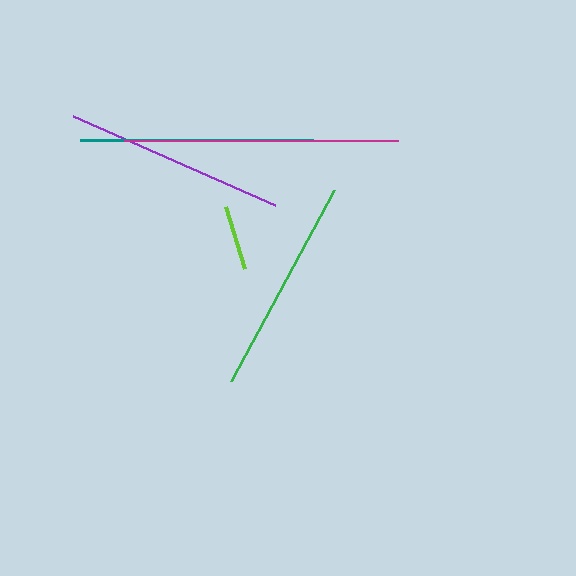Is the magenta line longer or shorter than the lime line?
The magenta line is longer than the lime line.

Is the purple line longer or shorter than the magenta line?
The magenta line is longer than the purple line.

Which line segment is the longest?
The magenta line is the longest at approximately 274 pixels.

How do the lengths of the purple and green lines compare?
The purple and green lines are approximately the same length.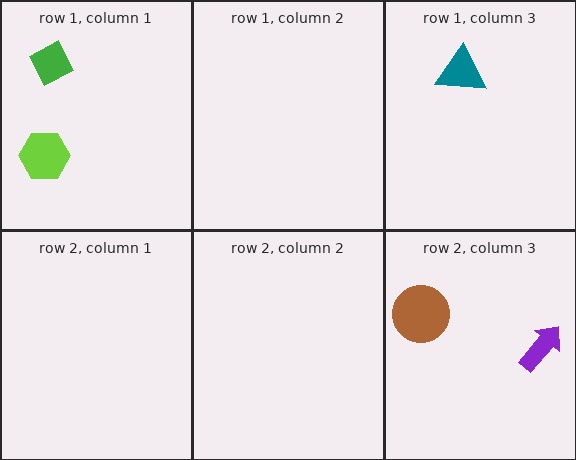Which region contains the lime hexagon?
The row 1, column 1 region.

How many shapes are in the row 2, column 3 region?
2.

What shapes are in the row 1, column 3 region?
The teal triangle.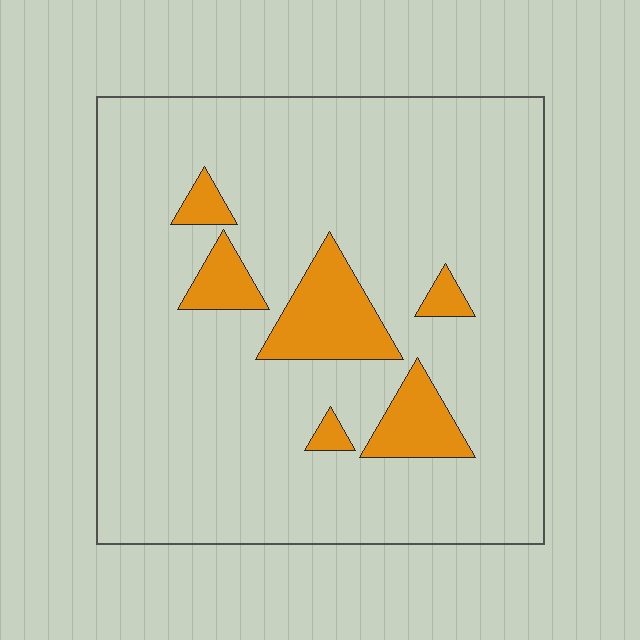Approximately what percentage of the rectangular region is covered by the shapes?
Approximately 10%.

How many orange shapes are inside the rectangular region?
6.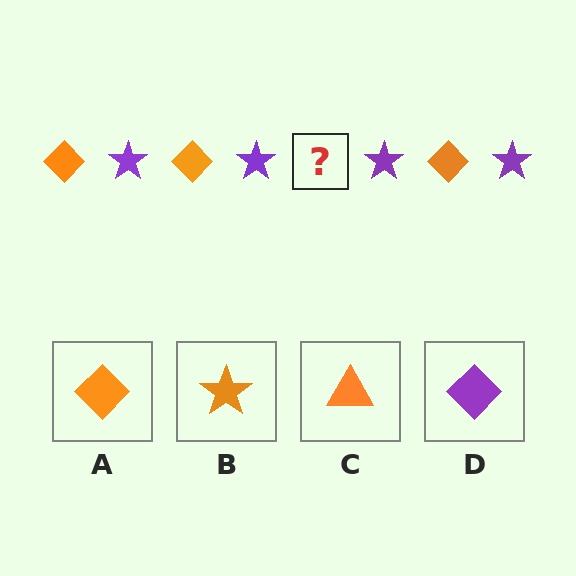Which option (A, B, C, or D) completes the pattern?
A.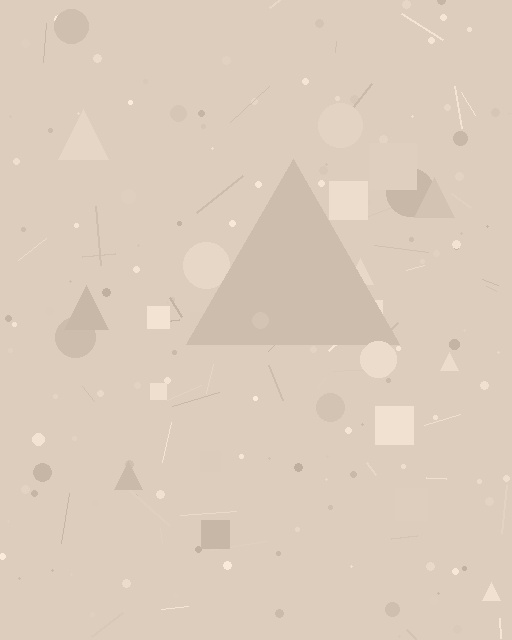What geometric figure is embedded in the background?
A triangle is embedded in the background.